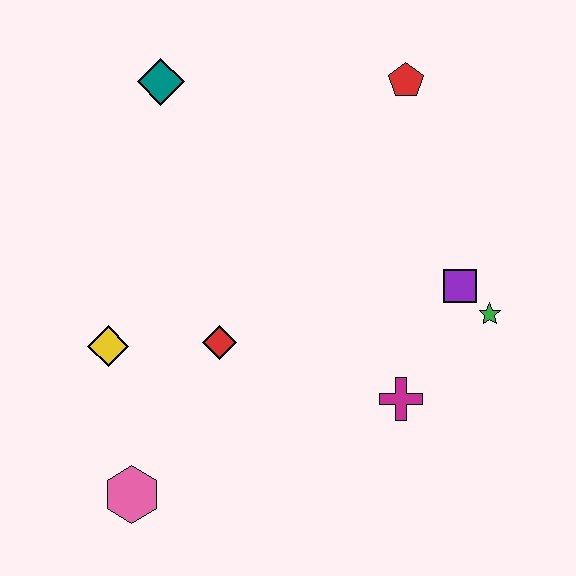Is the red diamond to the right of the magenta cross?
No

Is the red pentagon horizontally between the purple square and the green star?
No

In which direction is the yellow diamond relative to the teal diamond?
The yellow diamond is below the teal diamond.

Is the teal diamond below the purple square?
No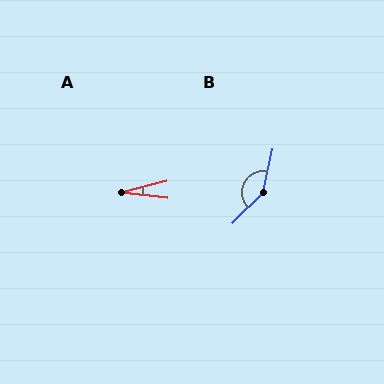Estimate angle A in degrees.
Approximately 21 degrees.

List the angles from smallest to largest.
A (21°), B (148°).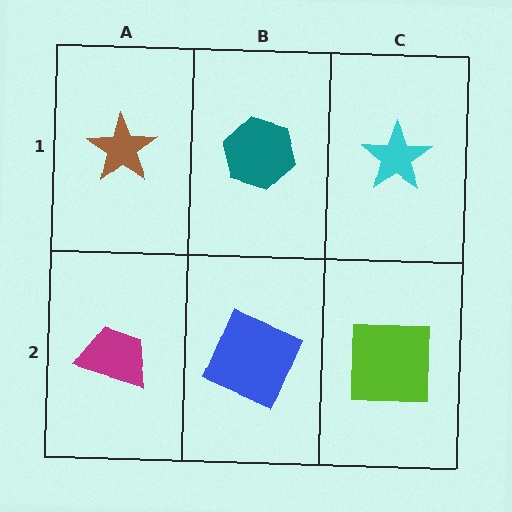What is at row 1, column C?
A cyan star.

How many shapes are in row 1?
3 shapes.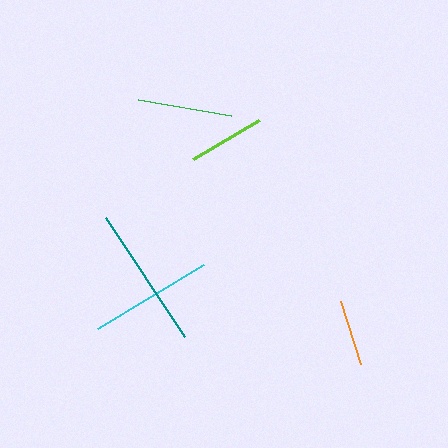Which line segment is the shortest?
The orange line is the shortest at approximately 66 pixels.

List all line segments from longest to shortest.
From longest to shortest: teal, cyan, green, lime, orange.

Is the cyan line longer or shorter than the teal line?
The teal line is longer than the cyan line.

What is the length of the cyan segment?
The cyan segment is approximately 124 pixels long.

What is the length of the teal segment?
The teal segment is approximately 143 pixels long.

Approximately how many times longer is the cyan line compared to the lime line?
The cyan line is approximately 1.6 times the length of the lime line.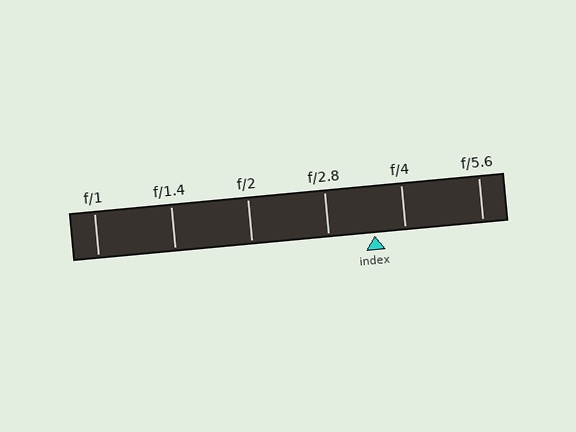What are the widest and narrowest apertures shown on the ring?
The widest aperture shown is f/1 and the narrowest is f/5.6.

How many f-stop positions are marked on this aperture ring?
There are 6 f-stop positions marked.